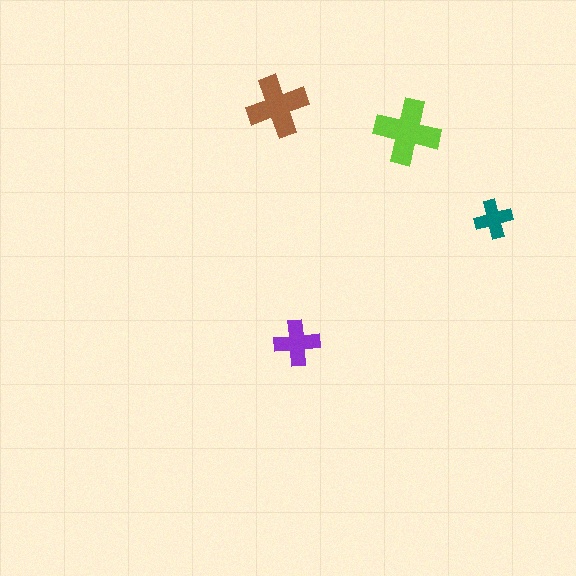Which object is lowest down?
The purple cross is bottommost.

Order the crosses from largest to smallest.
the lime one, the brown one, the purple one, the teal one.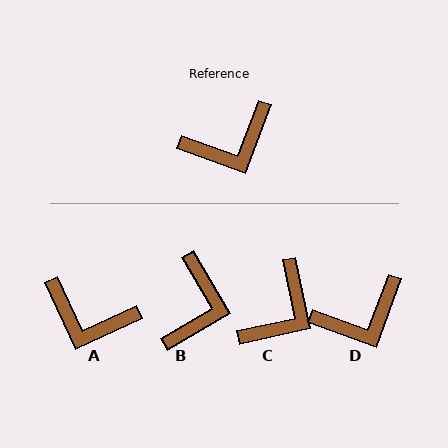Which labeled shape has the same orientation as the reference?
D.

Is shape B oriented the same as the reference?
No, it is off by about 51 degrees.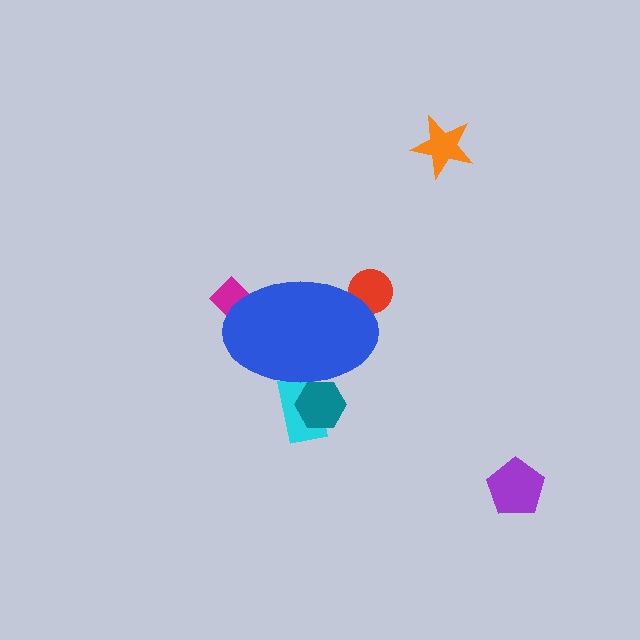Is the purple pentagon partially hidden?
No, the purple pentagon is fully visible.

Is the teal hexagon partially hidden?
Yes, the teal hexagon is partially hidden behind the blue ellipse.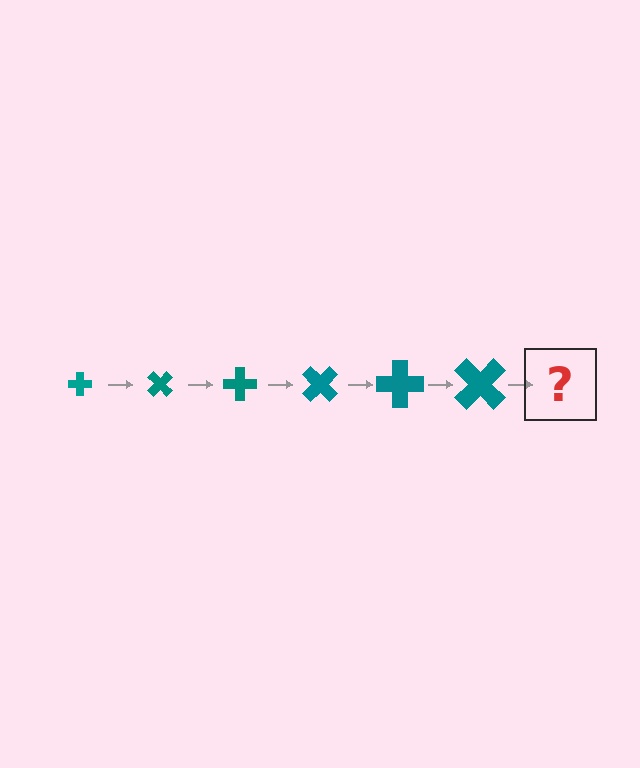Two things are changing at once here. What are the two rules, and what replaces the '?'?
The two rules are that the cross grows larger each step and it rotates 45 degrees each step. The '?' should be a cross, larger than the previous one and rotated 270 degrees from the start.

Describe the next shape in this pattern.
It should be a cross, larger than the previous one and rotated 270 degrees from the start.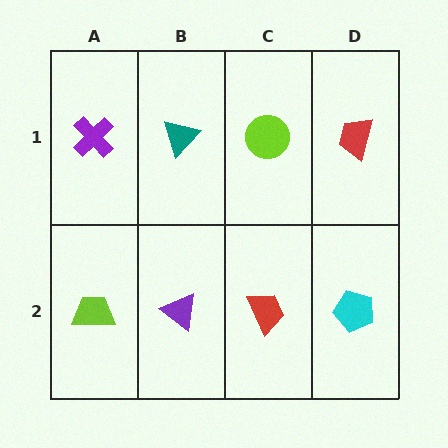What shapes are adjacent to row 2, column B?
A teal triangle (row 1, column B), a lime trapezoid (row 2, column A), a red trapezoid (row 2, column C).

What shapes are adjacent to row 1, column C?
A red trapezoid (row 2, column C), a teal triangle (row 1, column B), a red trapezoid (row 1, column D).